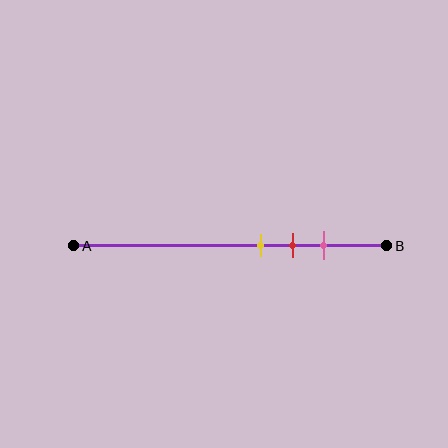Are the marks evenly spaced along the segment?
Yes, the marks are approximately evenly spaced.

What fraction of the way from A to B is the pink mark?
The pink mark is approximately 80% (0.8) of the way from A to B.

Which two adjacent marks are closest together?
The yellow and red marks are the closest adjacent pair.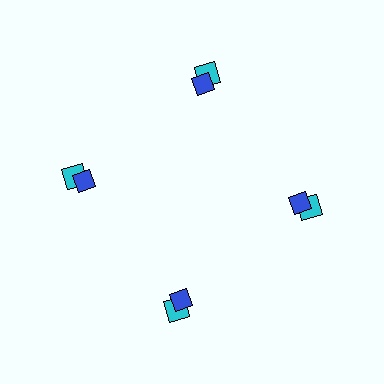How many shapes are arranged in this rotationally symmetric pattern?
There are 8 shapes, arranged in 4 groups of 2.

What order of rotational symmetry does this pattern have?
This pattern has 4-fold rotational symmetry.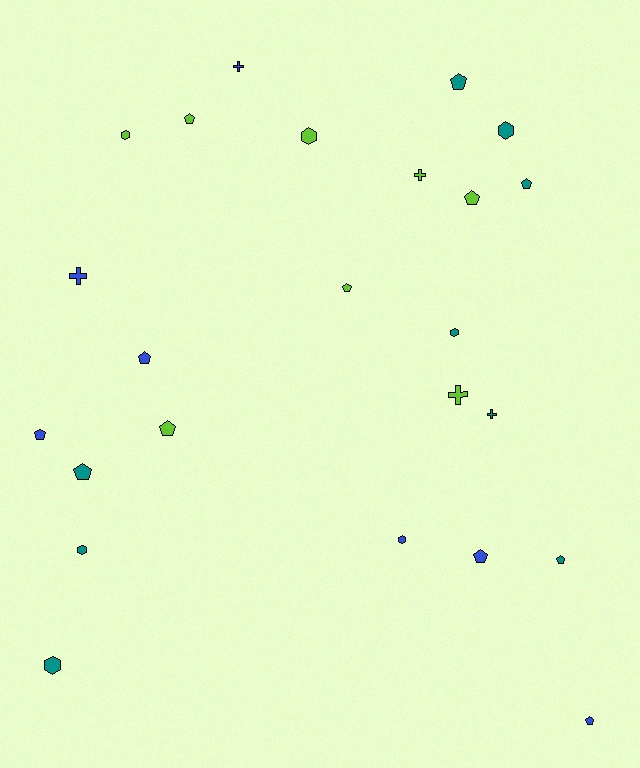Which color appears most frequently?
Teal, with 9 objects.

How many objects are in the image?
There are 24 objects.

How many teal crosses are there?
There is 1 teal cross.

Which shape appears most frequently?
Pentagon, with 12 objects.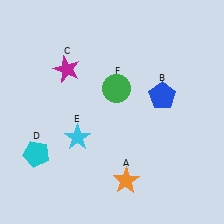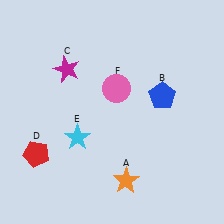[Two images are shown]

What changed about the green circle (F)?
In Image 1, F is green. In Image 2, it changed to pink.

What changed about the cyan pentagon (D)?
In Image 1, D is cyan. In Image 2, it changed to red.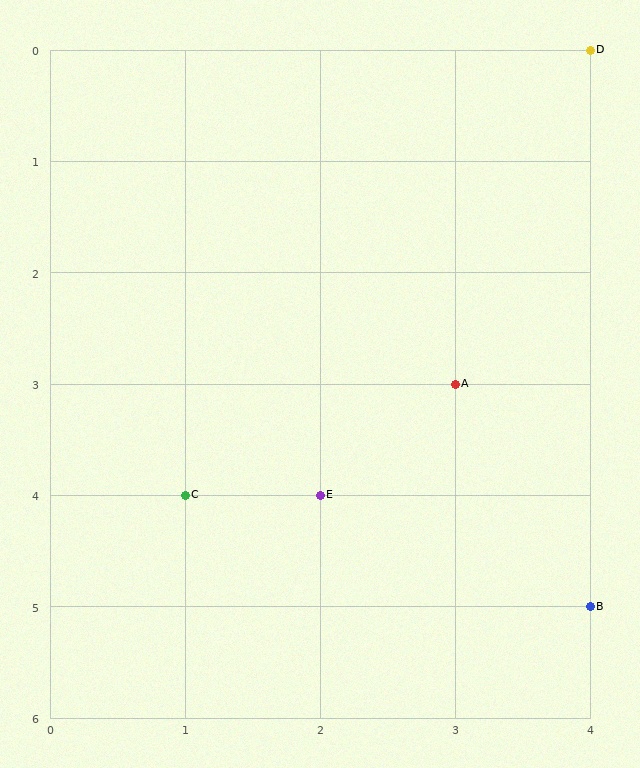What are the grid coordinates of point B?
Point B is at grid coordinates (4, 5).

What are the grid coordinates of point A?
Point A is at grid coordinates (3, 3).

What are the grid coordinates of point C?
Point C is at grid coordinates (1, 4).